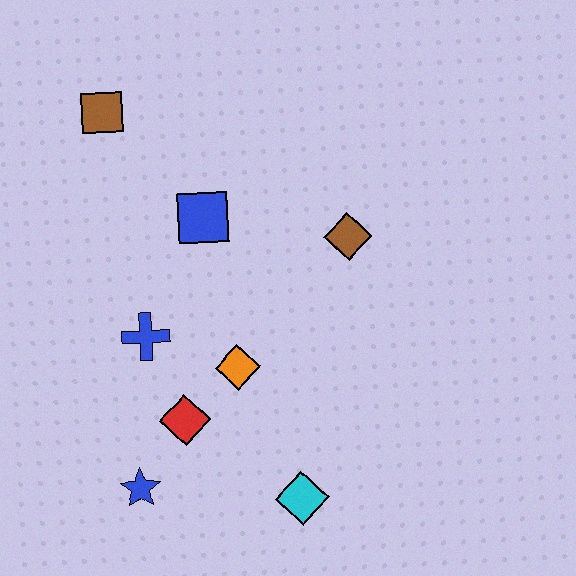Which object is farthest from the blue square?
The cyan diamond is farthest from the blue square.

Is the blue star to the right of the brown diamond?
No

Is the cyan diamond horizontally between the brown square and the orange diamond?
No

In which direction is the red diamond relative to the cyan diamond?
The red diamond is to the left of the cyan diamond.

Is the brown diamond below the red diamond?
No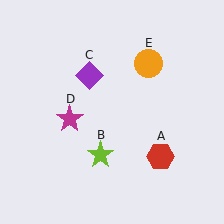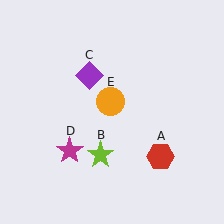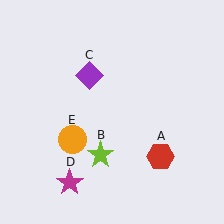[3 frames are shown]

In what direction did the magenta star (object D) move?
The magenta star (object D) moved down.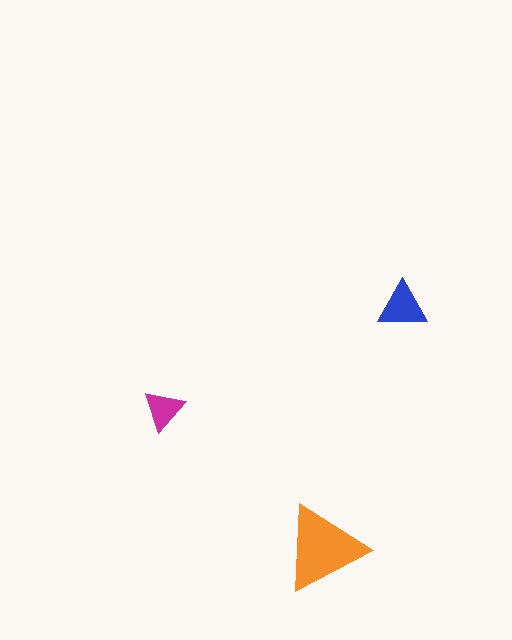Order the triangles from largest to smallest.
the orange one, the blue one, the magenta one.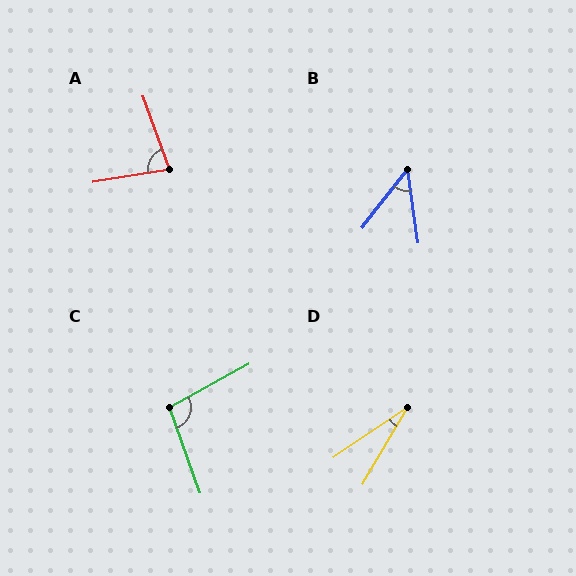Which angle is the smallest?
D, at approximately 26 degrees.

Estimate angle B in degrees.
Approximately 46 degrees.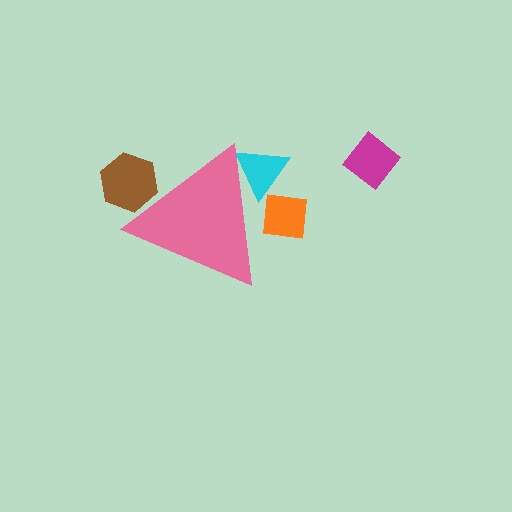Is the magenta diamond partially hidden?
No, the magenta diamond is fully visible.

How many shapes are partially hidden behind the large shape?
3 shapes are partially hidden.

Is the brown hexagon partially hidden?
Yes, the brown hexagon is partially hidden behind the pink triangle.